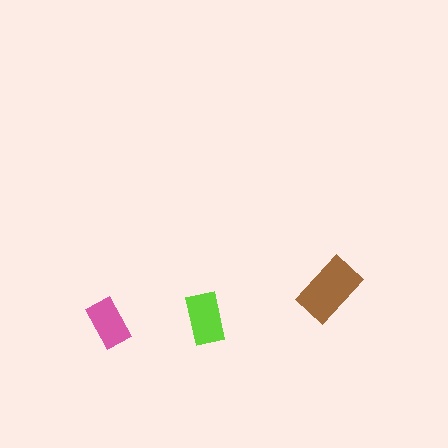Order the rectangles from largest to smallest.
the brown one, the lime one, the pink one.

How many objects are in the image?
There are 3 objects in the image.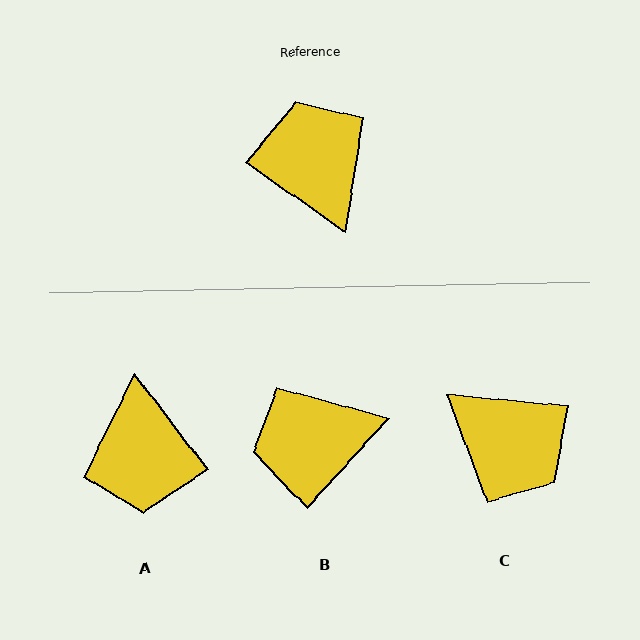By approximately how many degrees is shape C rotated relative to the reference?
Approximately 151 degrees clockwise.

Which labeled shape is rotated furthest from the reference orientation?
A, about 163 degrees away.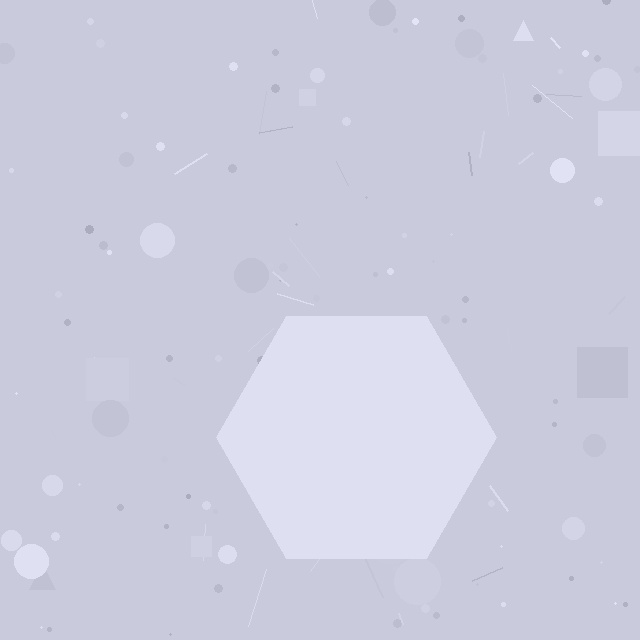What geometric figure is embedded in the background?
A hexagon is embedded in the background.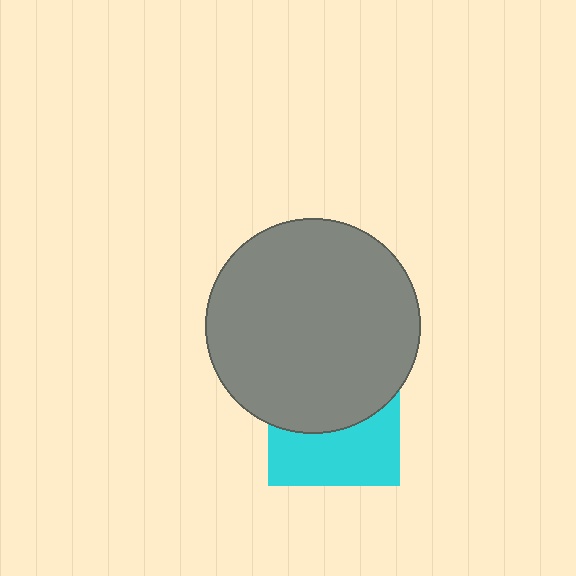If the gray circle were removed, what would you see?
You would see the complete cyan square.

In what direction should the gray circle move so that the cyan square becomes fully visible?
The gray circle should move up. That is the shortest direction to clear the overlap and leave the cyan square fully visible.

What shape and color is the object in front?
The object in front is a gray circle.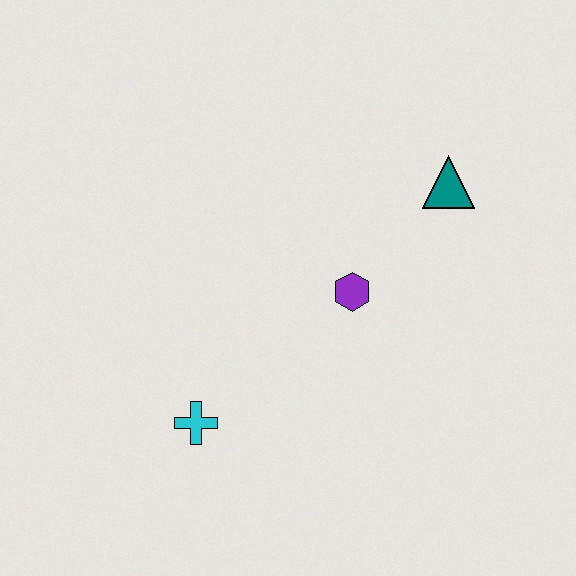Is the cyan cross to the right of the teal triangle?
No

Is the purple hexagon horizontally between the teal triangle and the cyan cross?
Yes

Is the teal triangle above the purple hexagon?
Yes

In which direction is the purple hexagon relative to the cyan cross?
The purple hexagon is to the right of the cyan cross.